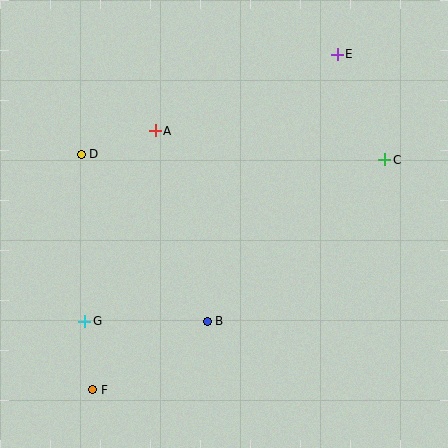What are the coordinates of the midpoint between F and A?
The midpoint between F and A is at (124, 260).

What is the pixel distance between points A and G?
The distance between A and G is 204 pixels.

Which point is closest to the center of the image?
Point B at (207, 321) is closest to the center.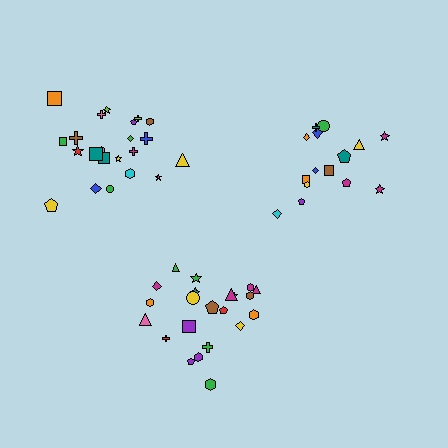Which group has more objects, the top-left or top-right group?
The top-left group.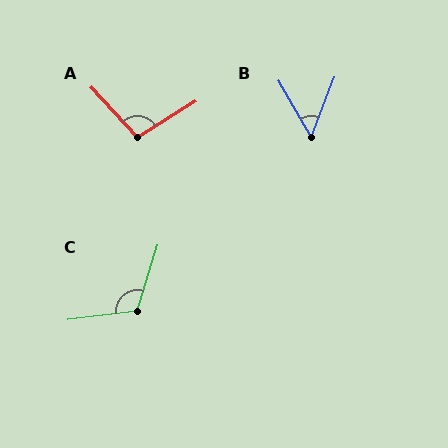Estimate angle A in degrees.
Approximately 101 degrees.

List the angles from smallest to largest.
B (51°), A (101°), C (114°).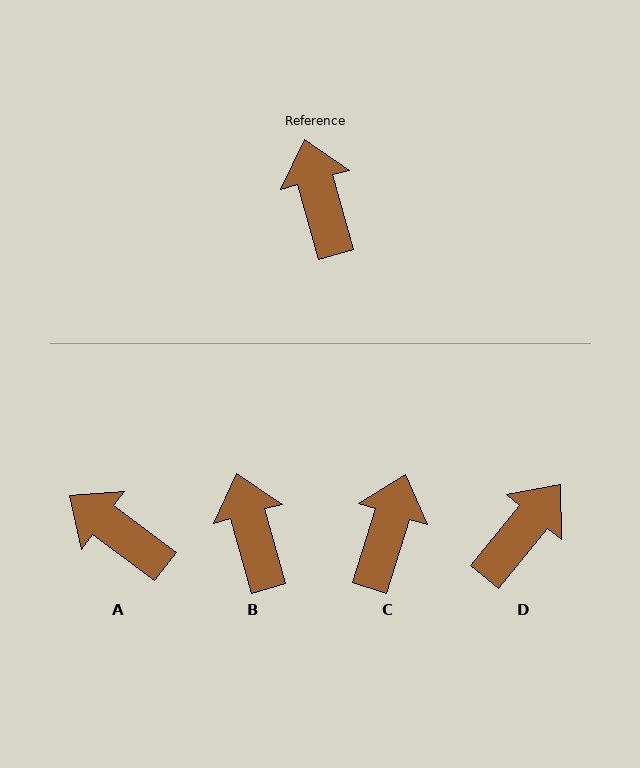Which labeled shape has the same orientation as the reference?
B.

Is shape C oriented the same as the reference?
No, it is off by about 33 degrees.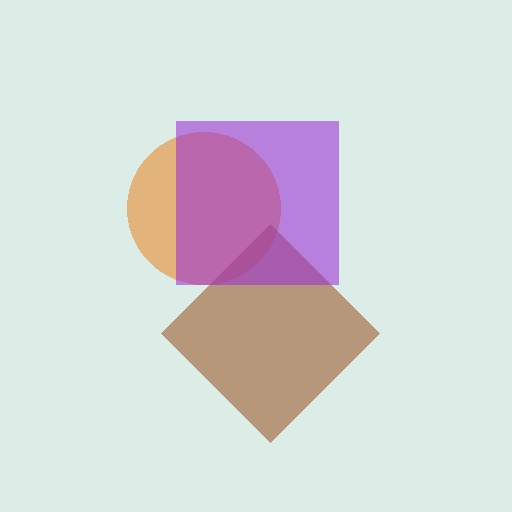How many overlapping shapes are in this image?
There are 3 overlapping shapes in the image.